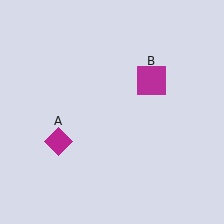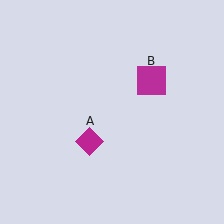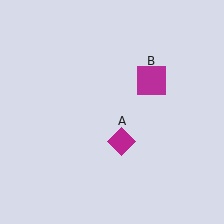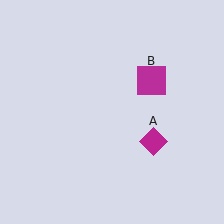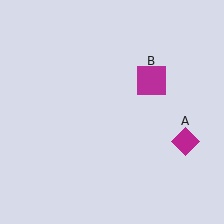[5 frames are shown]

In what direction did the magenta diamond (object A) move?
The magenta diamond (object A) moved right.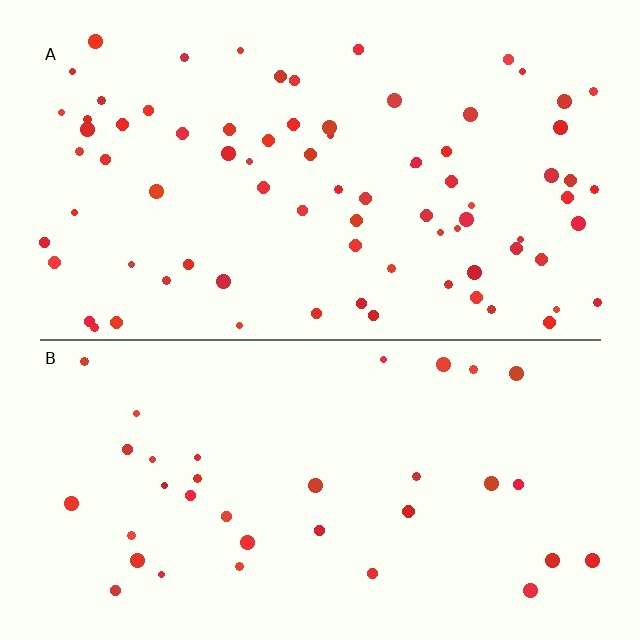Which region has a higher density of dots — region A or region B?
A (the top).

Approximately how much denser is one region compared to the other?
Approximately 2.2× — region A over region B.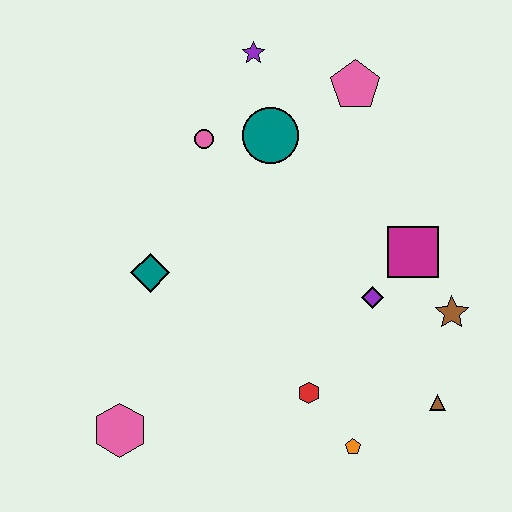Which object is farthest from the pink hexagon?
The pink pentagon is farthest from the pink hexagon.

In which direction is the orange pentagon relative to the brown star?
The orange pentagon is below the brown star.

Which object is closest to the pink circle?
The teal circle is closest to the pink circle.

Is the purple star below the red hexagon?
No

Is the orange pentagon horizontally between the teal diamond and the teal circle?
No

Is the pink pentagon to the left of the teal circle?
No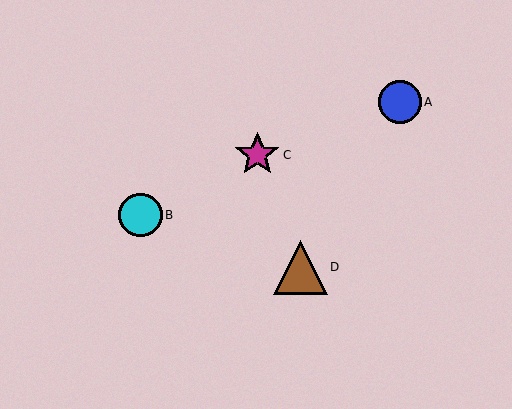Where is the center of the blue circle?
The center of the blue circle is at (400, 102).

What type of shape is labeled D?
Shape D is a brown triangle.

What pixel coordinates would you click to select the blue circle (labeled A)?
Click at (400, 102) to select the blue circle A.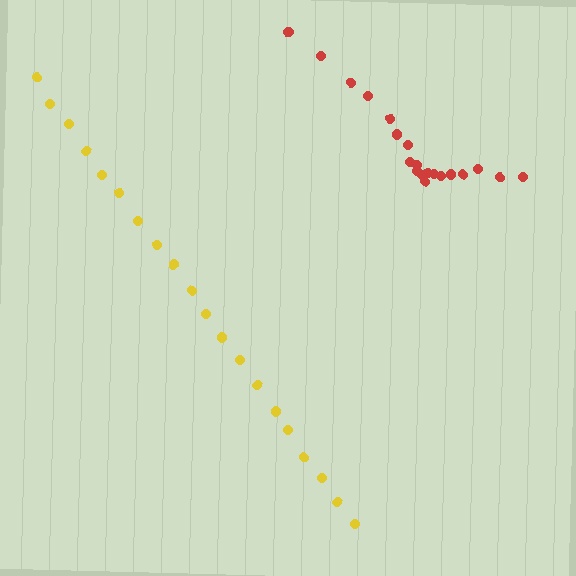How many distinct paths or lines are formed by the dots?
There are 2 distinct paths.